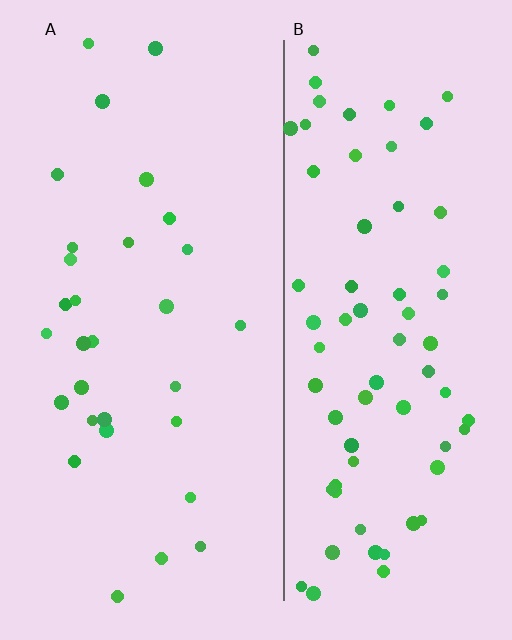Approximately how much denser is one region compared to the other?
Approximately 2.3× — region B over region A.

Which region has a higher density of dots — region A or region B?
B (the right).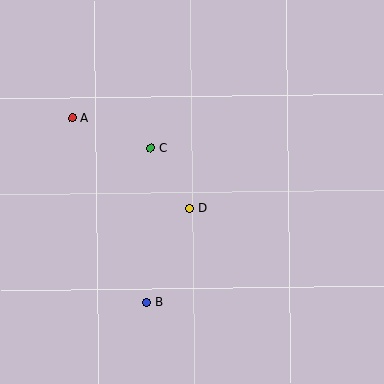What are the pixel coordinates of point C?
Point C is at (151, 148).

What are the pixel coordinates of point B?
Point B is at (147, 302).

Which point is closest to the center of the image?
Point D at (190, 208) is closest to the center.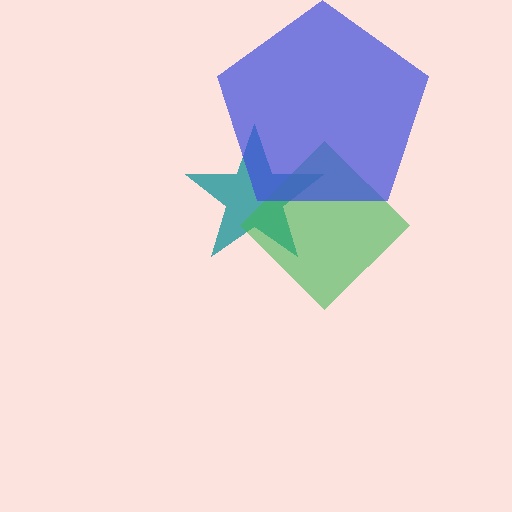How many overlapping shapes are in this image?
There are 3 overlapping shapes in the image.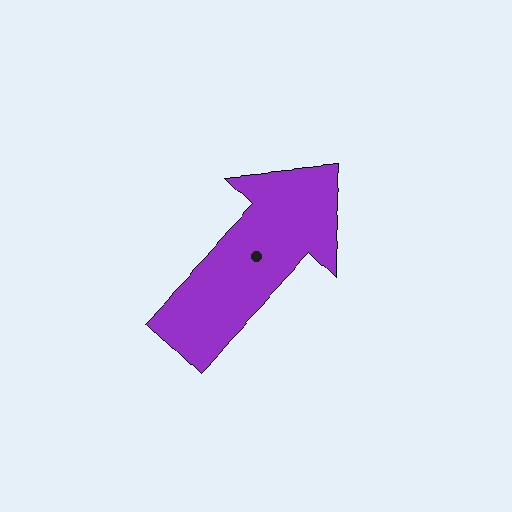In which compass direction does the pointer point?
Northeast.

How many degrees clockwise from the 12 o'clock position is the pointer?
Approximately 44 degrees.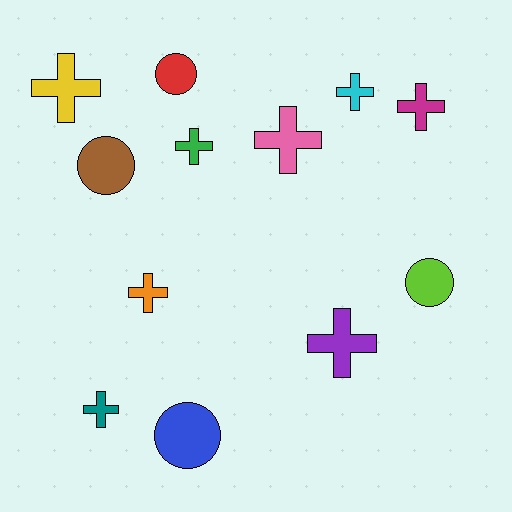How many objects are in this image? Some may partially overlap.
There are 12 objects.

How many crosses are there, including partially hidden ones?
There are 8 crosses.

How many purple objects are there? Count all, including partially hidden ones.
There is 1 purple object.